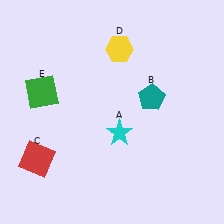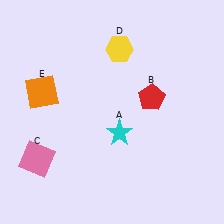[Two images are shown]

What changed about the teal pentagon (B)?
In Image 1, B is teal. In Image 2, it changed to red.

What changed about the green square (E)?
In Image 1, E is green. In Image 2, it changed to orange.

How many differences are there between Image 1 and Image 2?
There are 3 differences between the two images.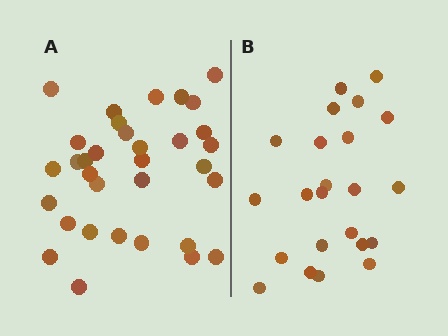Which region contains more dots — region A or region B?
Region A (the left region) has more dots.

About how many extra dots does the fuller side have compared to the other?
Region A has roughly 10 or so more dots than region B.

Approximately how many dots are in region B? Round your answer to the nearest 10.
About 20 dots. (The exact count is 23, which rounds to 20.)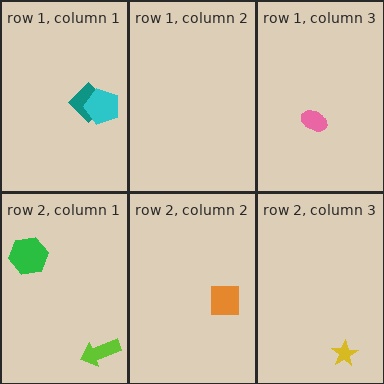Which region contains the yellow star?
The row 2, column 3 region.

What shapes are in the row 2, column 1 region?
The green hexagon, the lime arrow.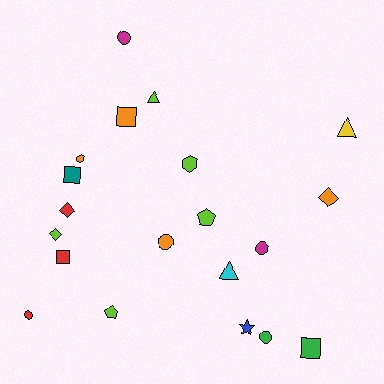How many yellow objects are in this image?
There is 1 yellow object.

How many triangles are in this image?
There are 3 triangles.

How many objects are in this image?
There are 20 objects.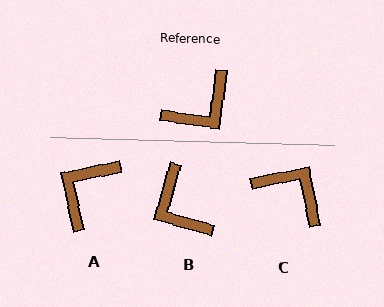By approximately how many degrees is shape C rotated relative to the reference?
Approximately 109 degrees counter-clockwise.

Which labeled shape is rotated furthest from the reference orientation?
A, about 160 degrees away.